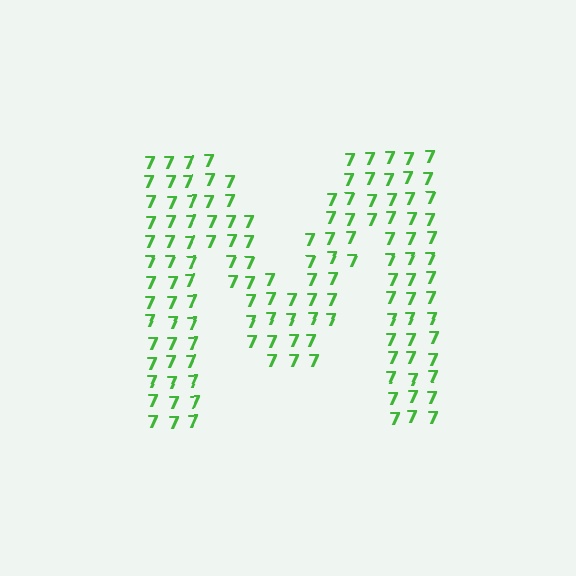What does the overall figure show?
The overall figure shows the letter M.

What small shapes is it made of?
It is made of small digit 7's.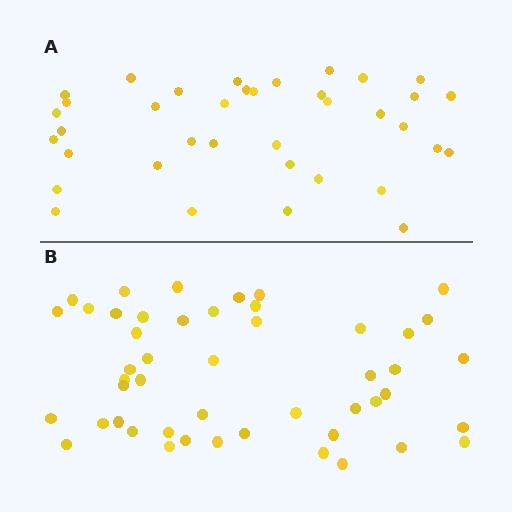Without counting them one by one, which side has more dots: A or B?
Region B (the bottom region) has more dots.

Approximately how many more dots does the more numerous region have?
Region B has roughly 12 or so more dots than region A.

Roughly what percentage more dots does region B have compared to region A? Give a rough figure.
About 30% more.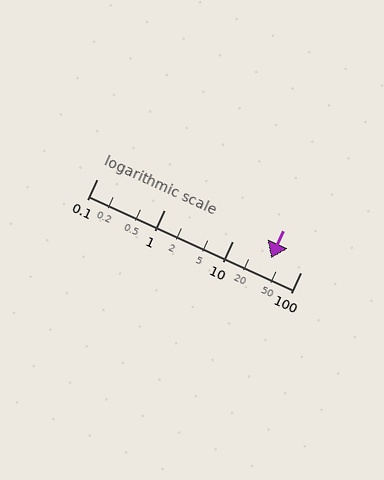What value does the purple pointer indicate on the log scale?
The pointer indicates approximately 37.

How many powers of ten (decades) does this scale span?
The scale spans 3 decades, from 0.1 to 100.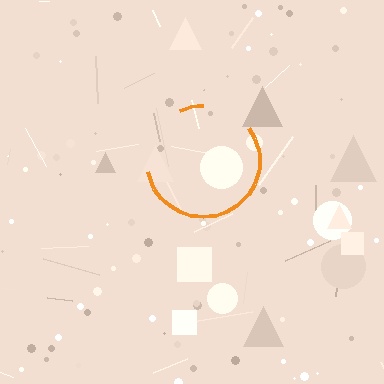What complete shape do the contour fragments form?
The contour fragments form a circle.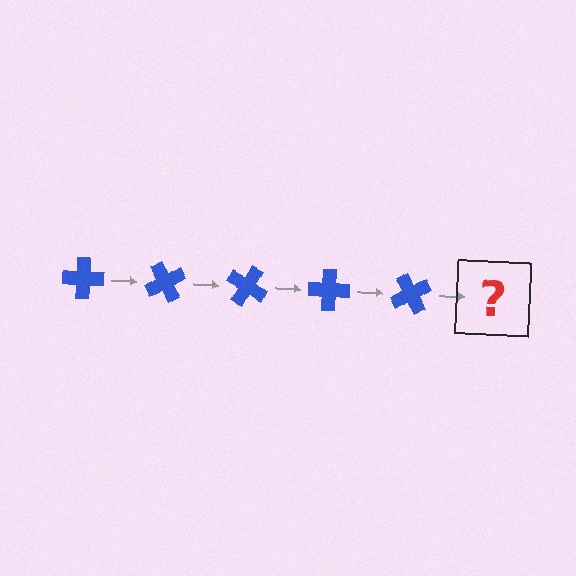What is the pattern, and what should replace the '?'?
The pattern is that the cross rotates 60 degrees each step. The '?' should be a blue cross rotated 300 degrees.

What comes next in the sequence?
The next element should be a blue cross rotated 300 degrees.